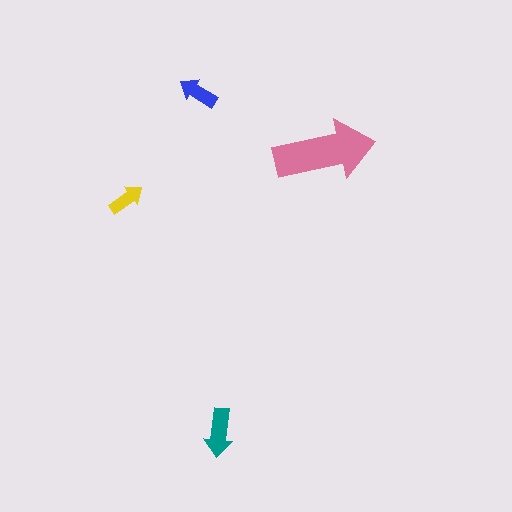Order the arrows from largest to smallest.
the pink one, the teal one, the blue one, the yellow one.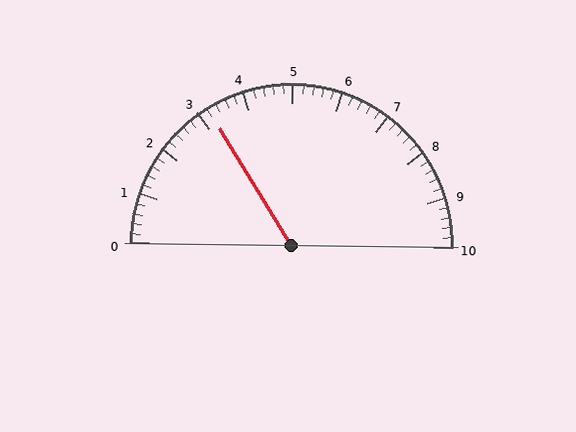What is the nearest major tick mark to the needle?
The nearest major tick mark is 3.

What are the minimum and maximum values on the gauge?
The gauge ranges from 0 to 10.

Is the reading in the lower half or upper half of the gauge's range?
The reading is in the lower half of the range (0 to 10).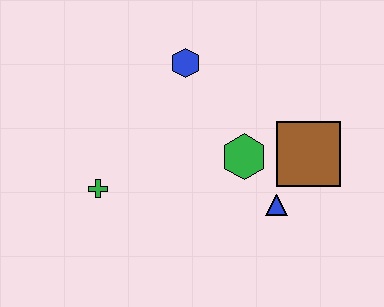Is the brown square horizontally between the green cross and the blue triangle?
No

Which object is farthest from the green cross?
The brown square is farthest from the green cross.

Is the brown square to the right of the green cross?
Yes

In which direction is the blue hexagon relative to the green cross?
The blue hexagon is above the green cross.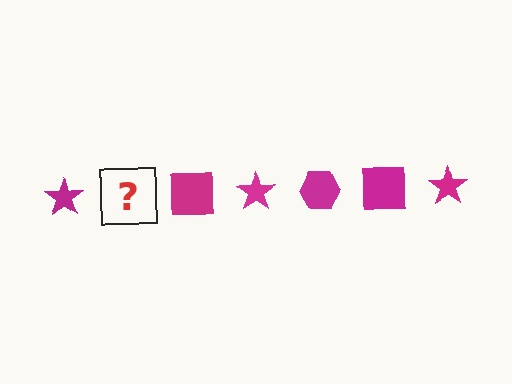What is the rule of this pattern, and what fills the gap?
The rule is that the pattern cycles through star, hexagon, square shapes in magenta. The gap should be filled with a magenta hexagon.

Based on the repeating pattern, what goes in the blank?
The blank should be a magenta hexagon.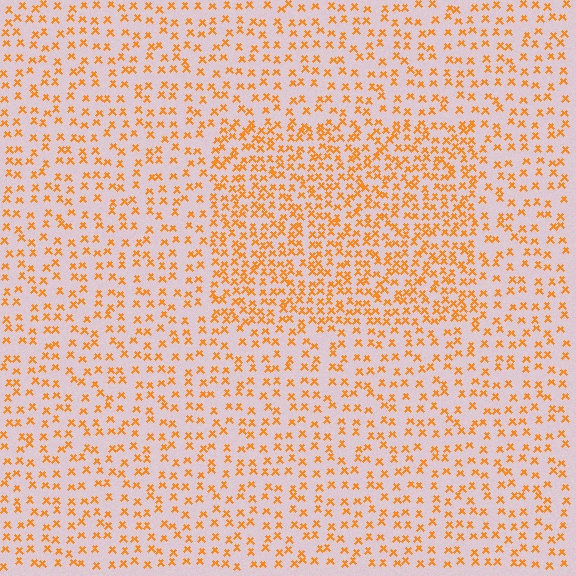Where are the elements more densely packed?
The elements are more densely packed inside the rectangle boundary.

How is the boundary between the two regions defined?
The boundary is defined by a change in element density (approximately 1.8x ratio). All elements are the same color, size, and shape.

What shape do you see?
I see a rectangle.